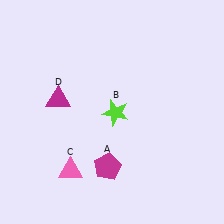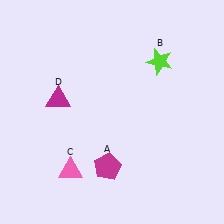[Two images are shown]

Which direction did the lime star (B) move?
The lime star (B) moved up.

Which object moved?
The lime star (B) moved up.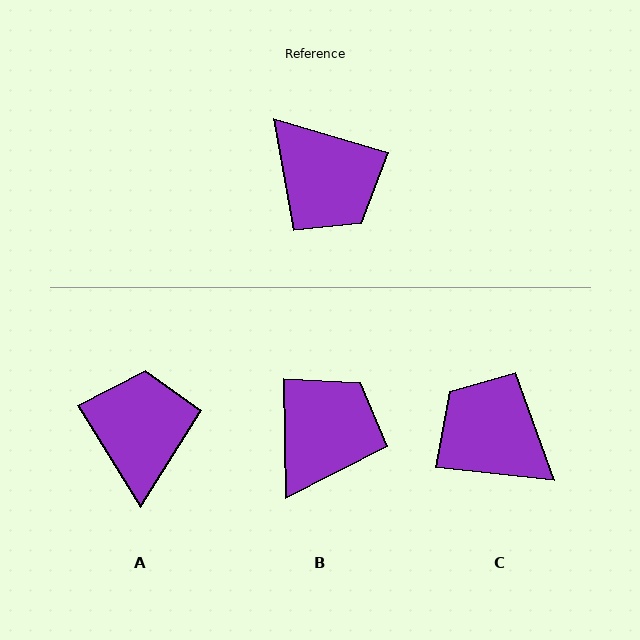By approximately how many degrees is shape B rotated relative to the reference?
Approximately 107 degrees counter-clockwise.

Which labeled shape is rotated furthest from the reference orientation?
C, about 170 degrees away.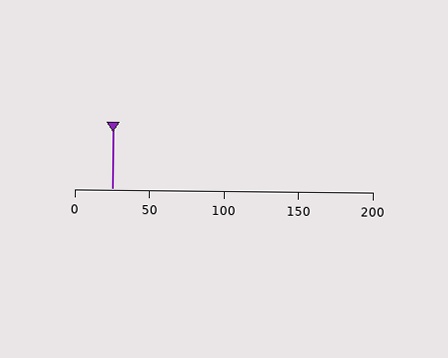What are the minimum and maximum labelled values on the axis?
The axis runs from 0 to 200.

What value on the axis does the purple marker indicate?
The marker indicates approximately 25.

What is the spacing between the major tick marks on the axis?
The major ticks are spaced 50 apart.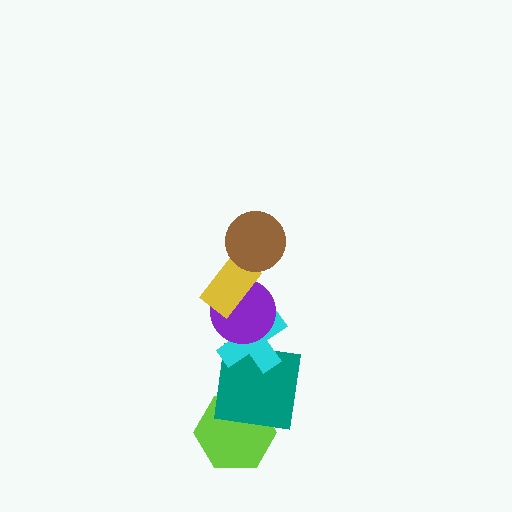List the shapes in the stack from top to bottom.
From top to bottom: the brown circle, the yellow rectangle, the purple circle, the cyan cross, the teal square, the lime hexagon.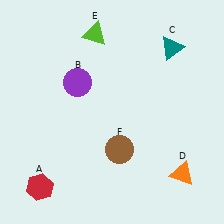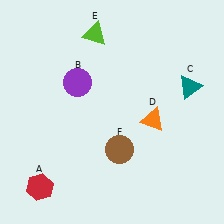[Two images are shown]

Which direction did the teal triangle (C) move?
The teal triangle (C) moved down.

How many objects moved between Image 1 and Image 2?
2 objects moved between the two images.